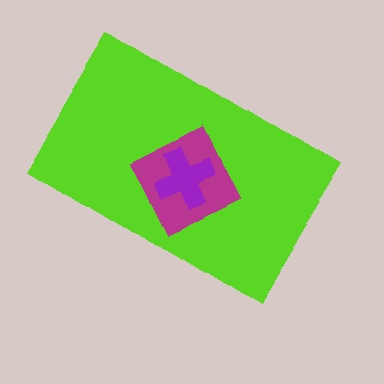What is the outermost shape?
The lime rectangle.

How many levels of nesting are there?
3.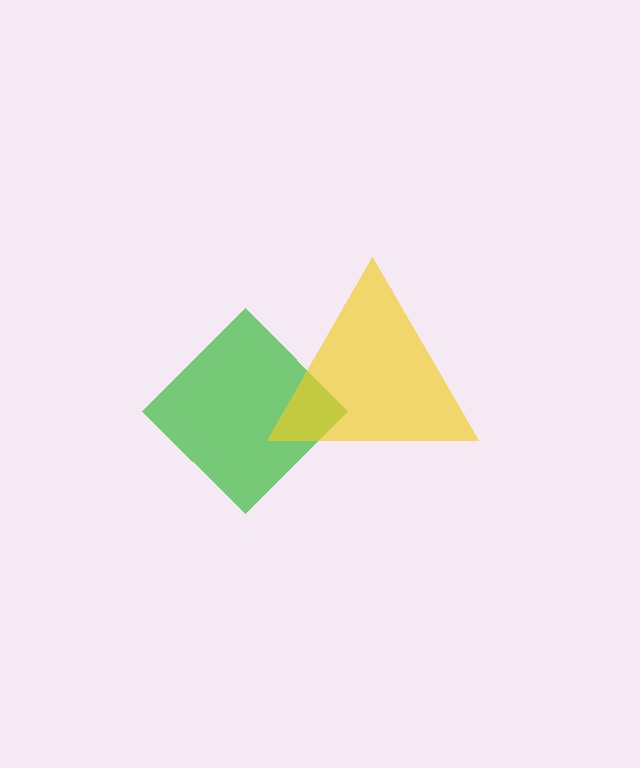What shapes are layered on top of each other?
The layered shapes are: a green diamond, a yellow triangle.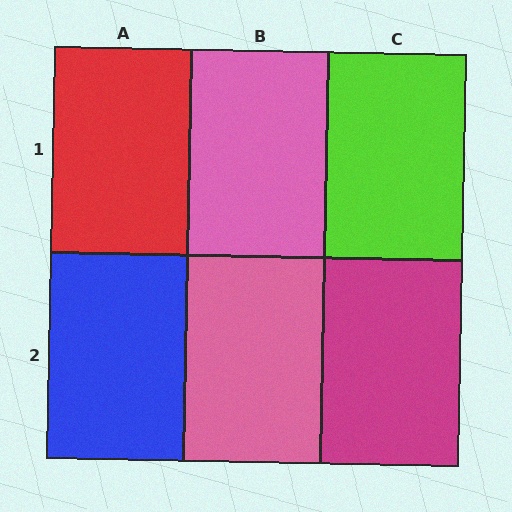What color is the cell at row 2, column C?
Magenta.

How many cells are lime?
1 cell is lime.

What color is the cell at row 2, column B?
Pink.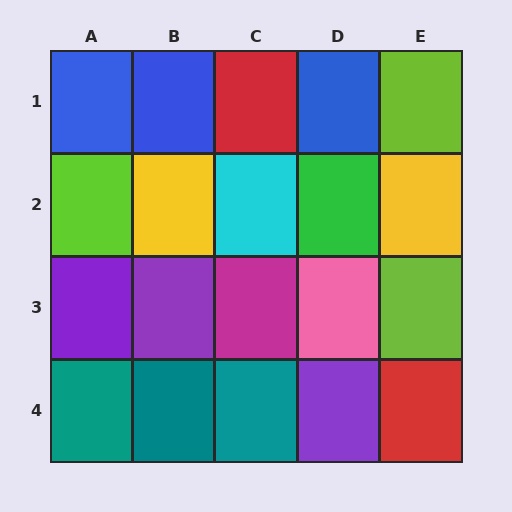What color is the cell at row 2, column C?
Cyan.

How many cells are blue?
3 cells are blue.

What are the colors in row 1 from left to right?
Blue, blue, red, blue, lime.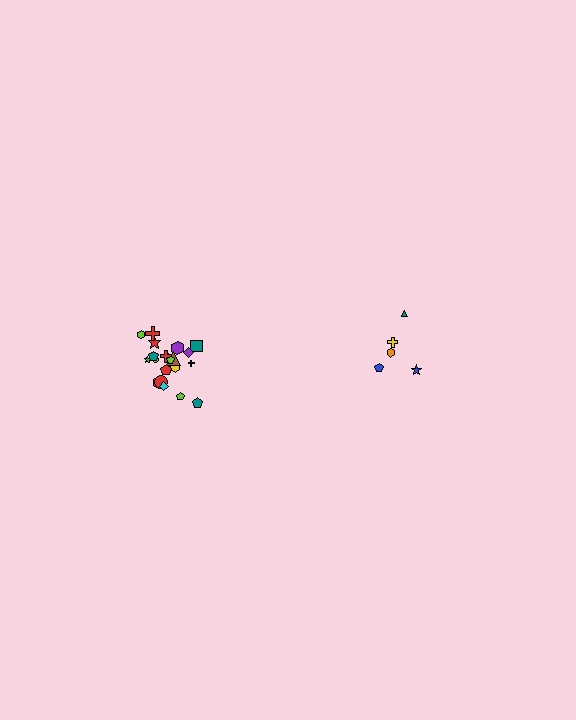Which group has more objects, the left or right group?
The left group.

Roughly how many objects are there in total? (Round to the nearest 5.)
Roughly 25 objects in total.